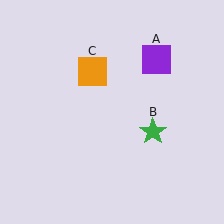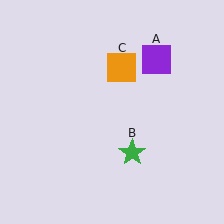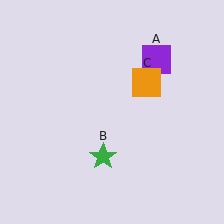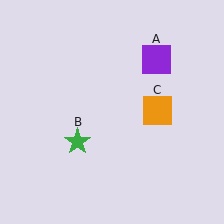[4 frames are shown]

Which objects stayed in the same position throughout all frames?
Purple square (object A) remained stationary.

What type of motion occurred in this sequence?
The green star (object B), orange square (object C) rotated clockwise around the center of the scene.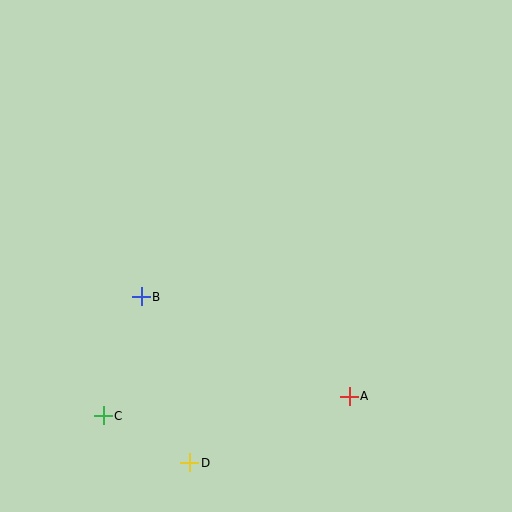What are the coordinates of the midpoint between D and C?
The midpoint between D and C is at (146, 439).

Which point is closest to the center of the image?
Point B at (141, 297) is closest to the center.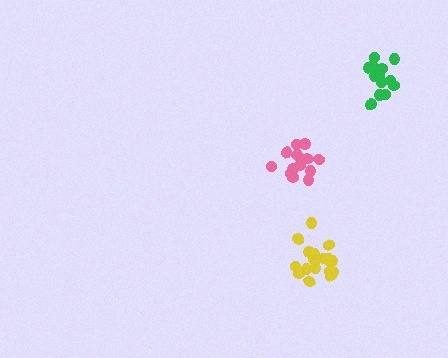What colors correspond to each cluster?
The clusters are colored: pink, yellow, green.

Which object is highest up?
The green cluster is topmost.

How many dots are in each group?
Group 1: 14 dots, Group 2: 19 dots, Group 3: 15 dots (48 total).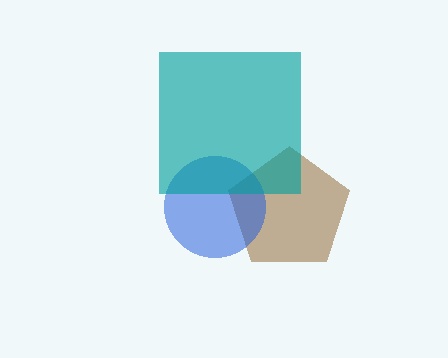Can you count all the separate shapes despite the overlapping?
Yes, there are 3 separate shapes.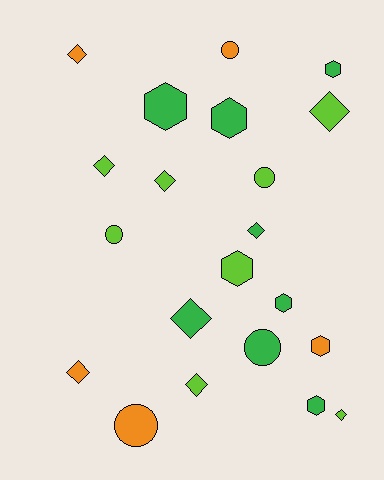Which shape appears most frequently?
Diamond, with 9 objects.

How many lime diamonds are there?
There are 5 lime diamonds.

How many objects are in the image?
There are 21 objects.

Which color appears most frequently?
Lime, with 8 objects.